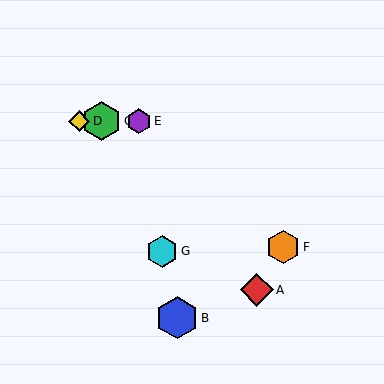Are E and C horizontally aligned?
Yes, both are at y≈121.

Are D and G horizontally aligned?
No, D is at y≈121 and G is at y≈251.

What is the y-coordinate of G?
Object G is at y≈251.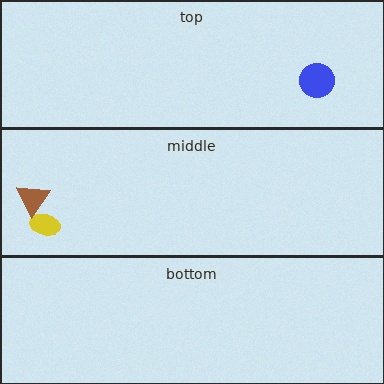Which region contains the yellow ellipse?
The middle region.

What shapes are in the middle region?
The yellow ellipse, the brown triangle.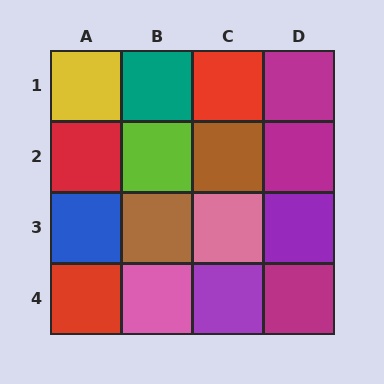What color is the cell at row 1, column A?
Yellow.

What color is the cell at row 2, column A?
Red.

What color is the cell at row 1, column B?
Teal.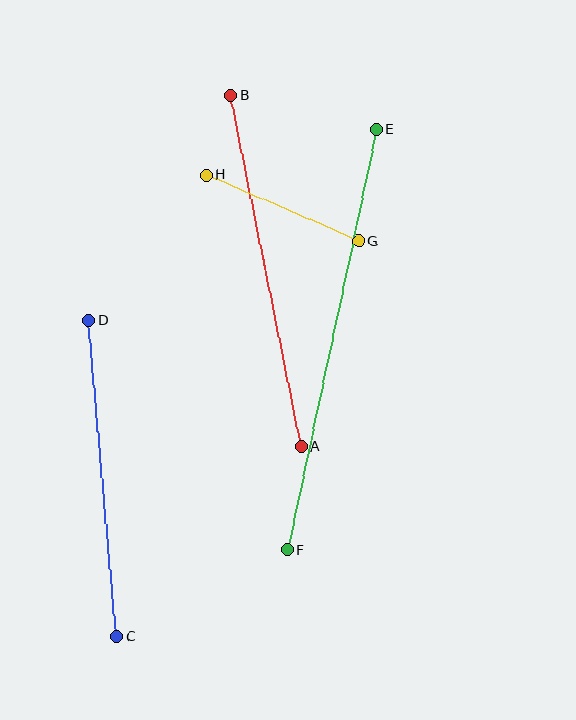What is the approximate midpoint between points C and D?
The midpoint is at approximately (103, 479) pixels.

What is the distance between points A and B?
The distance is approximately 358 pixels.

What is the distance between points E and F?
The distance is approximately 430 pixels.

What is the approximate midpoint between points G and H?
The midpoint is at approximately (283, 208) pixels.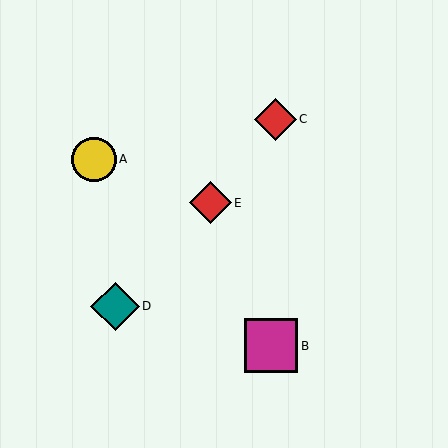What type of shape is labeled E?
Shape E is a red diamond.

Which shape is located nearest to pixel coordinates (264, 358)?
The magenta square (labeled B) at (271, 346) is nearest to that location.